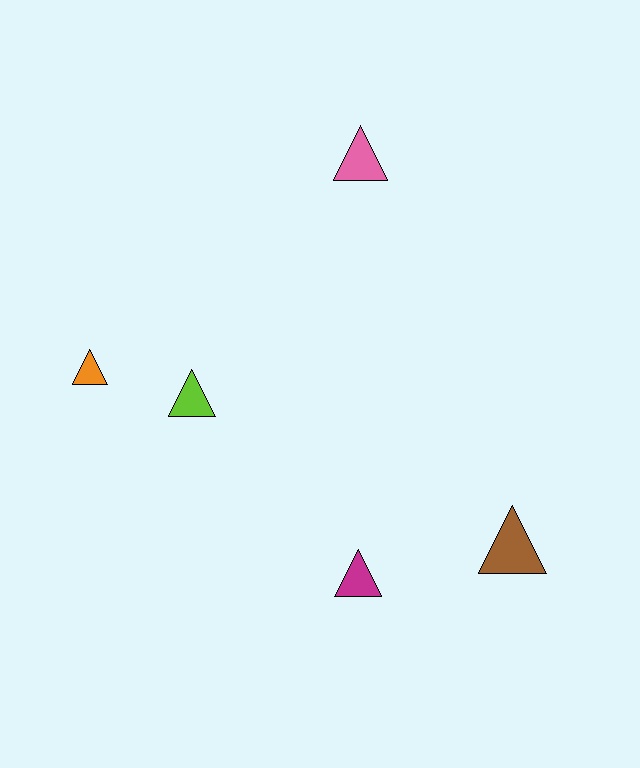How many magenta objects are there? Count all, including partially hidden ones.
There is 1 magenta object.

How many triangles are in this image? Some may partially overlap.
There are 5 triangles.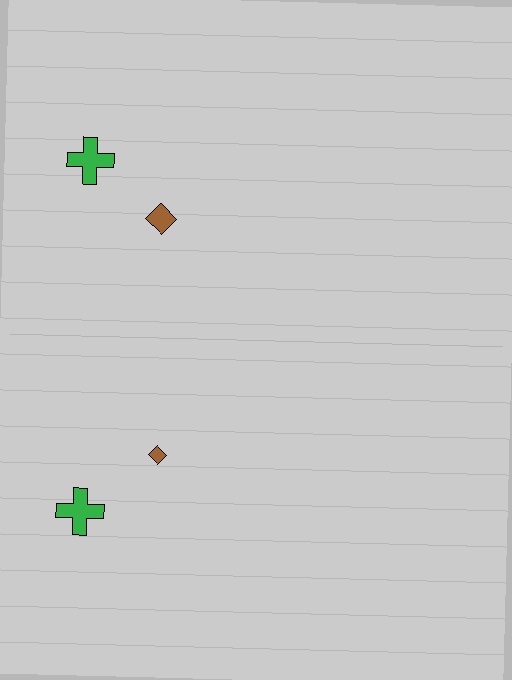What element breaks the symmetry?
The brown diamond on the bottom side has a different size than its mirror counterpart.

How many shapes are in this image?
There are 4 shapes in this image.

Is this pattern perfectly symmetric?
No, the pattern is not perfectly symmetric. The brown diamond on the bottom side has a different size than its mirror counterpart.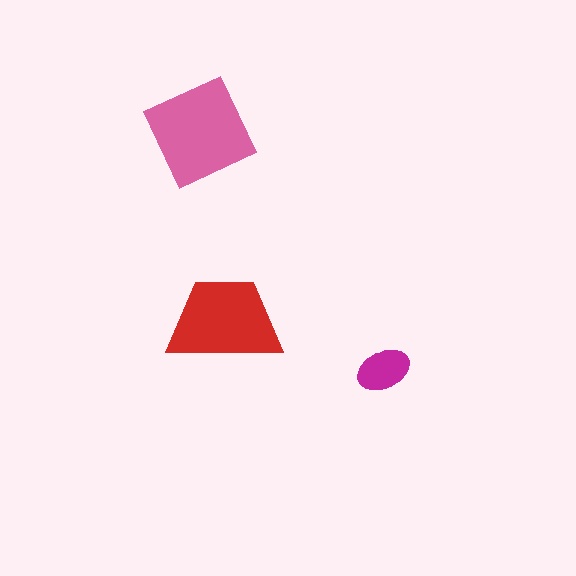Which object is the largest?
The pink diamond.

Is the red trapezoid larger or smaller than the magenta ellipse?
Larger.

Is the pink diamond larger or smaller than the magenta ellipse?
Larger.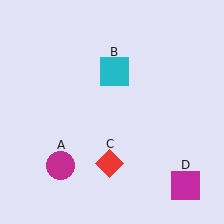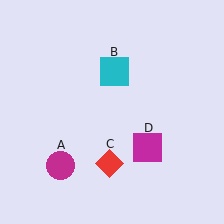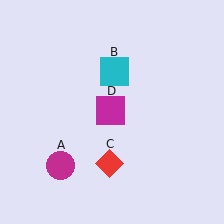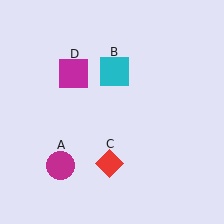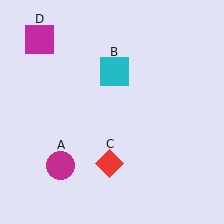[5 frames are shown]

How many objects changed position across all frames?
1 object changed position: magenta square (object D).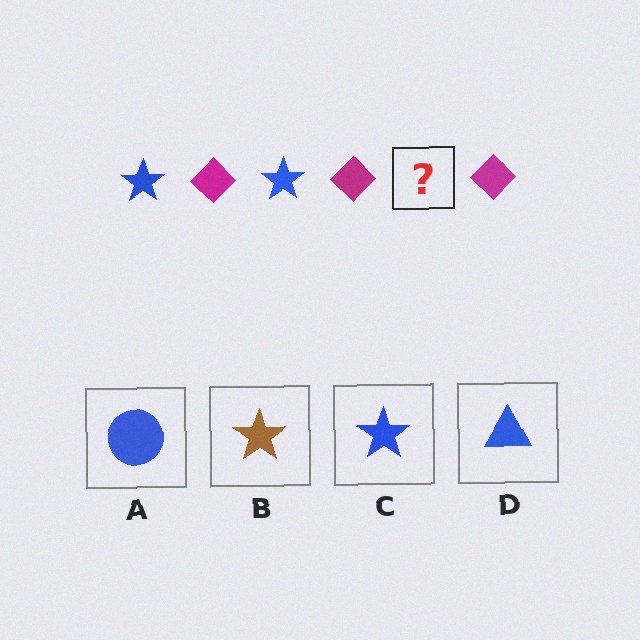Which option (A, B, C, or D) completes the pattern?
C.